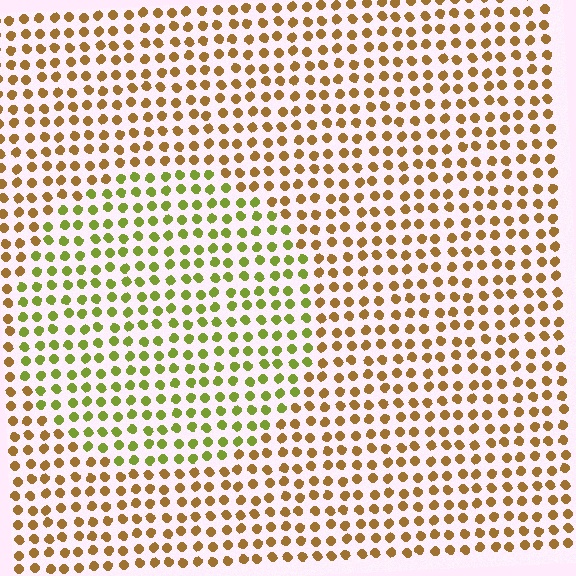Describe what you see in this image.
The image is filled with small brown elements in a uniform arrangement. A circle-shaped region is visible where the elements are tinted to a slightly different hue, forming a subtle color boundary.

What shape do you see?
I see a circle.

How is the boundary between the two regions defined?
The boundary is defined purely by a slight shift in hue (about 45 degrees). Spacing, size, and orientation are identical on both sides.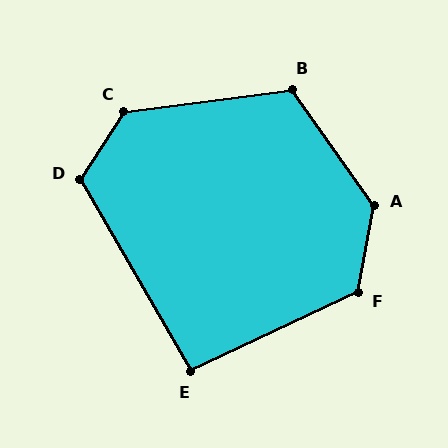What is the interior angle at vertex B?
Approximately 118 degrees (obtuse).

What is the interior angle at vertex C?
Approximately 130 degrees (obtuse).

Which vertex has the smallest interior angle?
E, at approximately 95 degrees.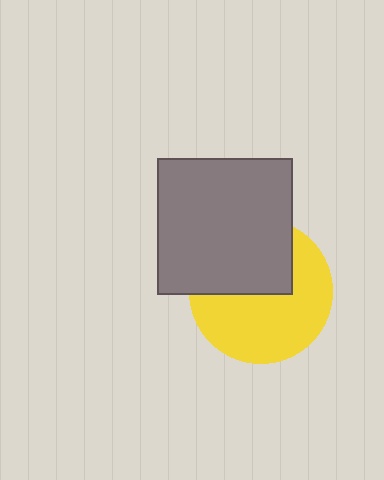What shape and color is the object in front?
The object in front is a gray square.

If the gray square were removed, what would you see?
You would see the complete yellow circle.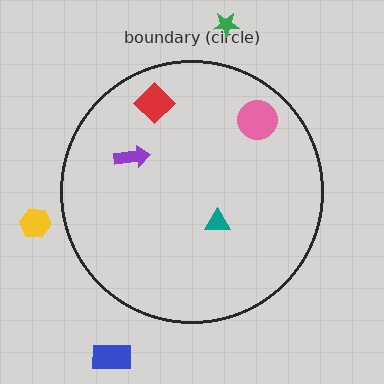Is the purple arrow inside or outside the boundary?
Inside.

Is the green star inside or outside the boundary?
Outside.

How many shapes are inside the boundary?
4 inside, 3 outside.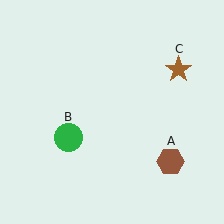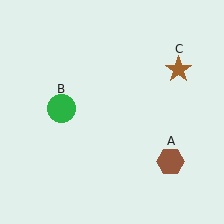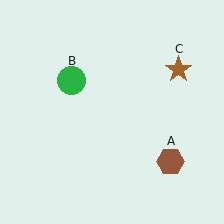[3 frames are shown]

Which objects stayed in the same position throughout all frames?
Brown hexagon (object A) and brown star (object C) remained stationary.